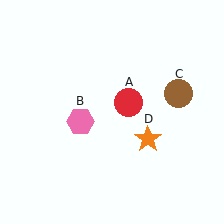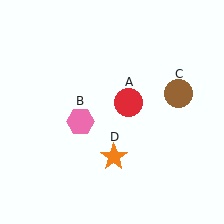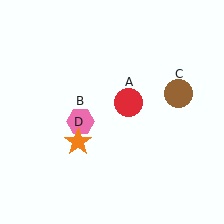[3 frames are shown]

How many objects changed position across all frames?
1 object changed position: orange star (object D).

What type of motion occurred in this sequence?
The orange star (object D) rotated clockwise around the center of the scene.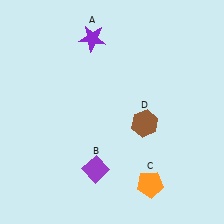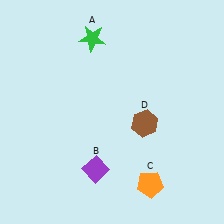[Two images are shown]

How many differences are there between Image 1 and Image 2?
There is 1 difference between the two images.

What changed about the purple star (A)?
In Image 1, A is purple. In Image 2, it changed to green.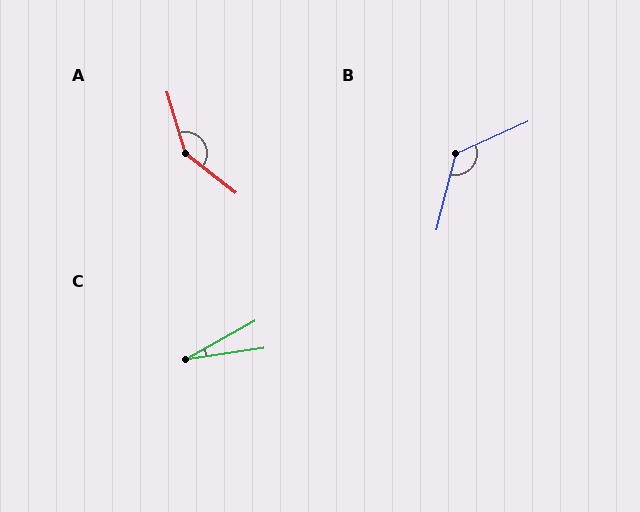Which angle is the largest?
A, at approximately 145 degrees.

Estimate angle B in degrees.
Approximately 129 degrees.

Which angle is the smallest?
C, at approximately 21 degrees.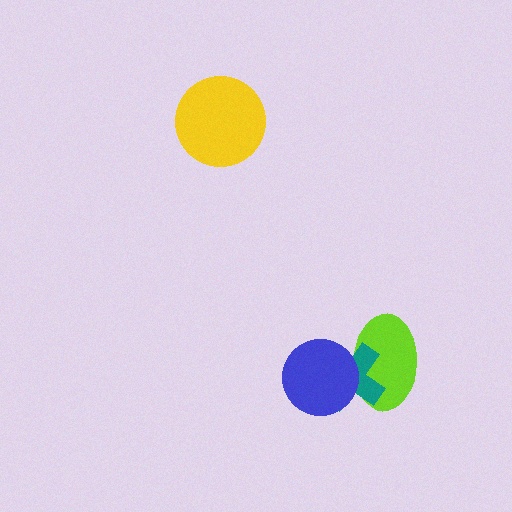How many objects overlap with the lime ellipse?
2 objects overlap with the lime ellipse.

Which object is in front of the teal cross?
The blue circle is in front of the teal cross.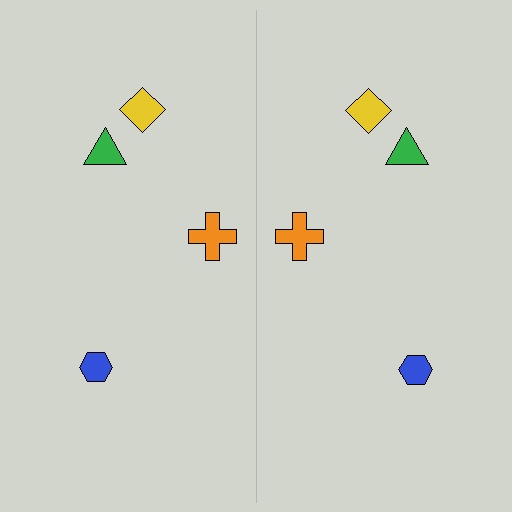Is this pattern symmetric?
Yes, this pattern has bilateral (reflection) symmetry.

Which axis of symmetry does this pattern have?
The pattern has a vertical axis of symmetry running through the center of the image.